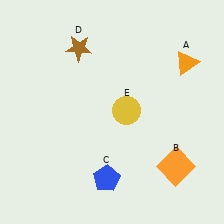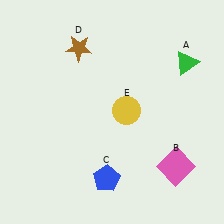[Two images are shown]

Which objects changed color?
A changed from orange to green. B changed from orange to pink.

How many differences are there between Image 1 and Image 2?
There are 2 differences between the two images.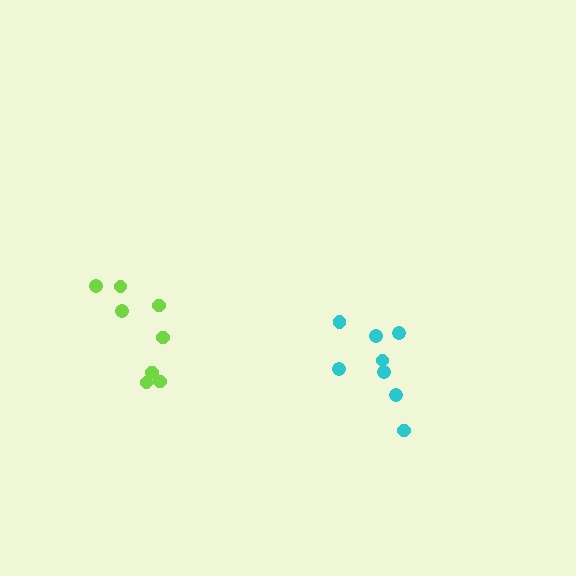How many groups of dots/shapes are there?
There are 2 groups.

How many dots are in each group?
Group 1: 8 dots, Group 2: 8 dots (16 total).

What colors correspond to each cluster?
The clusters are colored: cyan, lime.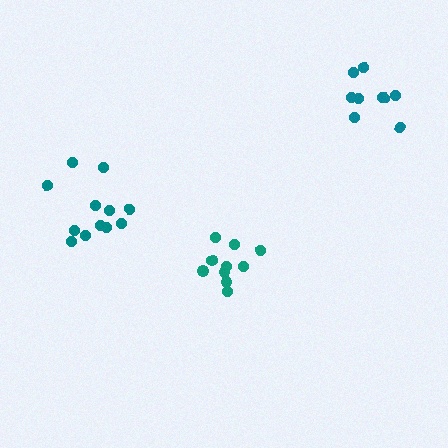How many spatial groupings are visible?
There are 3 spatial groupings.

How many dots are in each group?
Group 1: 10 dots, Group 2: 12 dots, Group 3: 9 dots (31 total).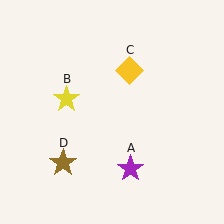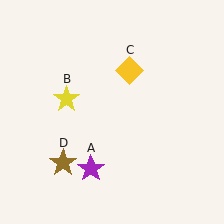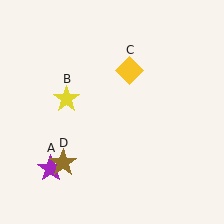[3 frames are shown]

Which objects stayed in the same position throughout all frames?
Yellow star (object B) and yellow diamond (object C) and brown star (object D) remained stationary.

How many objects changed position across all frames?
1 object changed position: purple star (object A).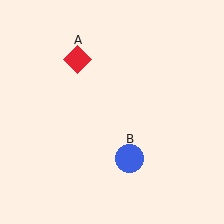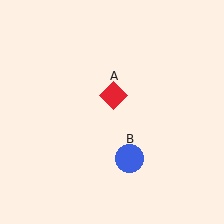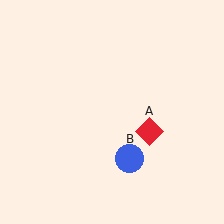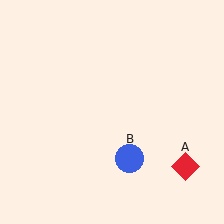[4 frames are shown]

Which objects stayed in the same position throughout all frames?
Blue circle (object B) remained stationary.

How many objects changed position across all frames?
1 object changed position: red diamond (object A).